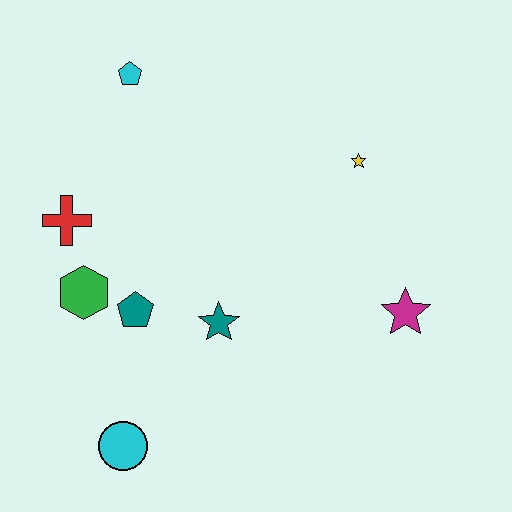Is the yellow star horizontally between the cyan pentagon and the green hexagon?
No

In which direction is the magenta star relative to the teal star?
The magenta star is to the right of the teal star.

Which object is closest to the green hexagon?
The teal pentagon is closest to the green hexagon.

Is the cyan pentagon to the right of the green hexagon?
Yes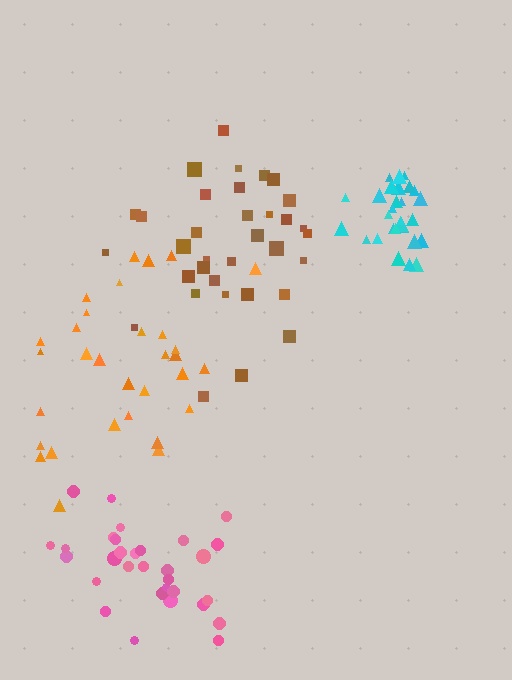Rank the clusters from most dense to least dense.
cyan, pink, brown, orange.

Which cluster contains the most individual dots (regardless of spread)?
Brown (35).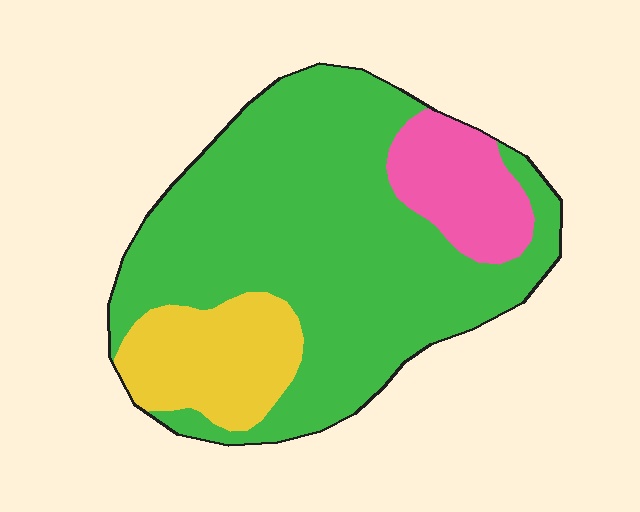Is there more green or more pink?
Green.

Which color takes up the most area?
Green, at roughly 70%.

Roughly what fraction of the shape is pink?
Pink covers 13% of the shape.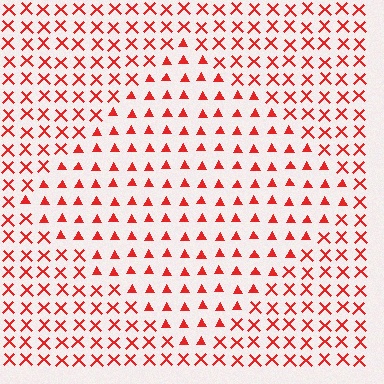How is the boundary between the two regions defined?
The boundary is defined by a change in element shape: triangles inside vs. X marks outside. All elements share the same color and spacing.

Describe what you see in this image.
The image is filled with small red elements arranged in a uniform grid. A diamond-shaped region contains triangles, while the surrounding area contains X marks. The boundary is defined purely by the change in element shape.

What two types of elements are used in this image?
The image uses triangles inside the diamond region and X marks outside it.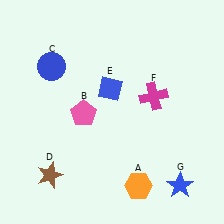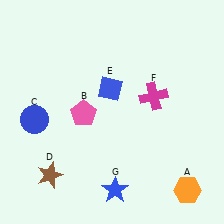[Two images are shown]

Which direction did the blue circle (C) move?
The blue circle (C) moved down.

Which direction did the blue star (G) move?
The blue star (G) moved left.